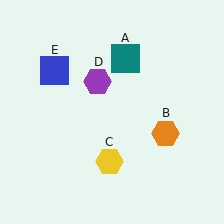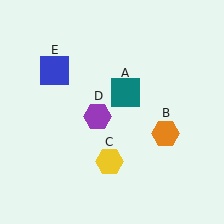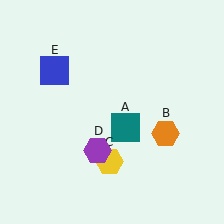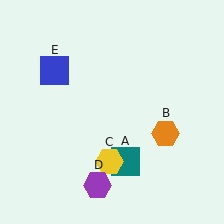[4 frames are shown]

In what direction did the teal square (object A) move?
The teal square (object A) moved down.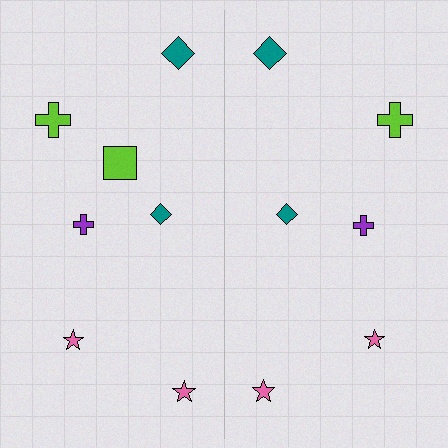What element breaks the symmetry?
A lime square is missing from the right side.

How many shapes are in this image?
There are 13 shapes in this image.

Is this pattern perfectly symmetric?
No, the pattern is not perfectly symmetric. A lime square is missing from the right side.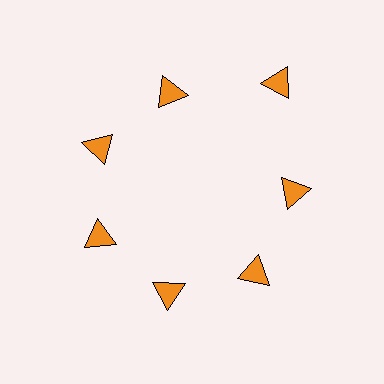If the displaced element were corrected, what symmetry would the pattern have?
It would have 7-fold rotational symmetry — the pattern would map onto itself every 51 degrees.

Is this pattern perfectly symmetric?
No. The 7 orange triangles are arranged in a ring, but one element near the 1 o'clock position is pushed outward from the center, breaking the 7-fold rotational symmetry.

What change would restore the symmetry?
The symmetry would be restored by moving it inward, back onto the ring so that all 7 triangles sit at equal angles and equal distance from the center.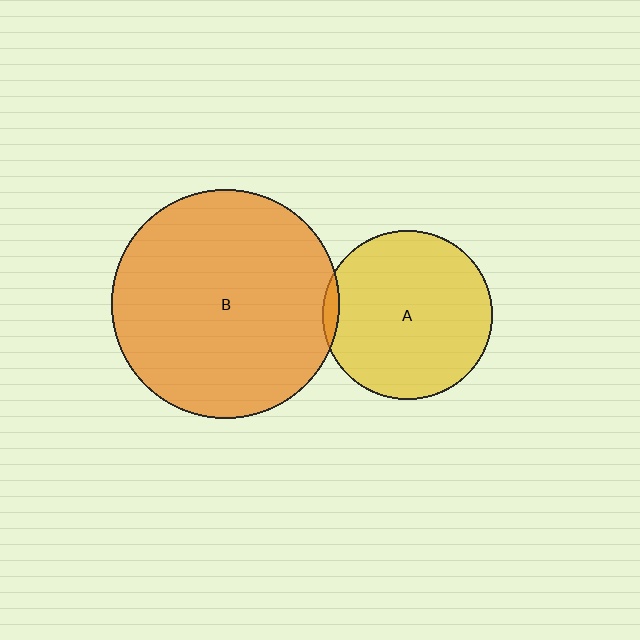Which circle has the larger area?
Circle B (orange).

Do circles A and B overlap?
Yes.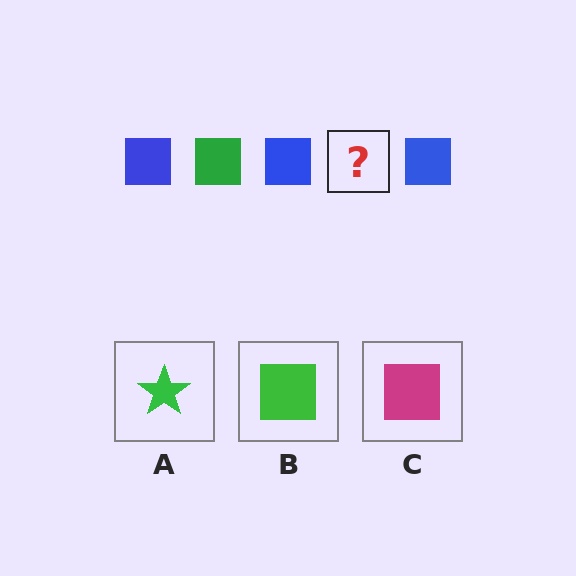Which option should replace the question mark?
Option B.